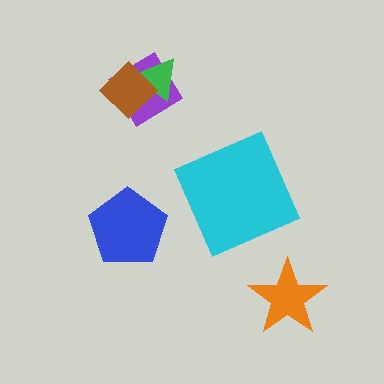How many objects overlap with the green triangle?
2 objects overlap with the green triangle.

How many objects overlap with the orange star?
0 objects overlap with the orange star.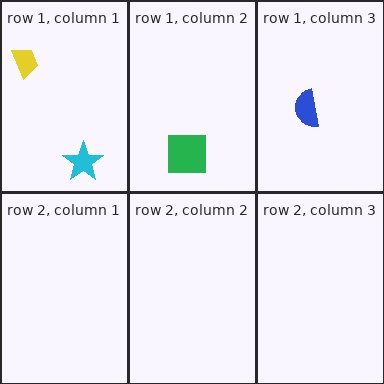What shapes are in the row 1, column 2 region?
The green square.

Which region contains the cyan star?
The row 1, column 1 region.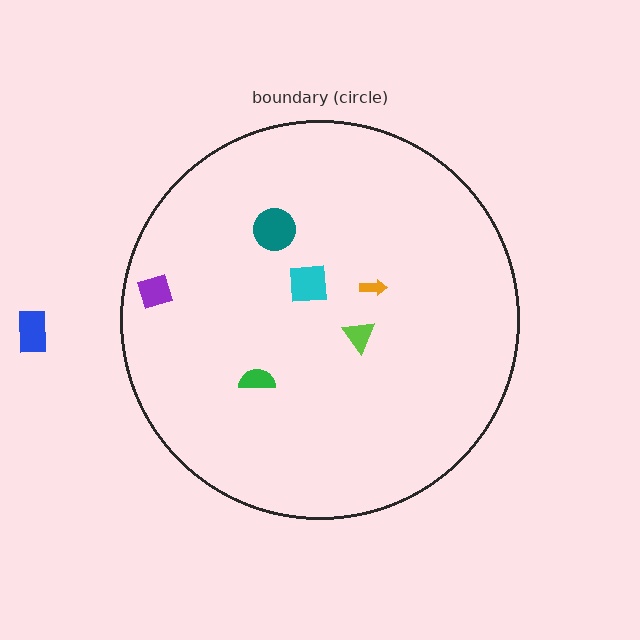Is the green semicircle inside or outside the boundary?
Inside.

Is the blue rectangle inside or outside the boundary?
Outside.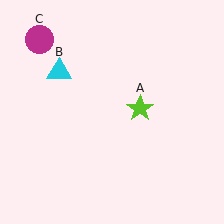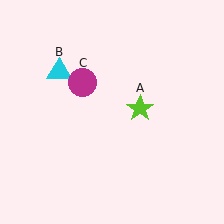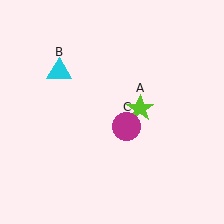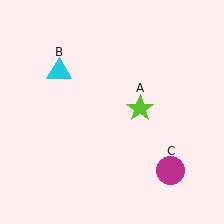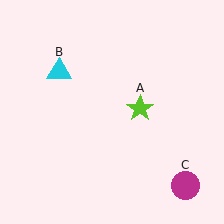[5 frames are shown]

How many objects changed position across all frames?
1 object changed position: magenta circle (object C).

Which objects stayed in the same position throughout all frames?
Lime star (object A) and cyan triangle (object B) remained stationary.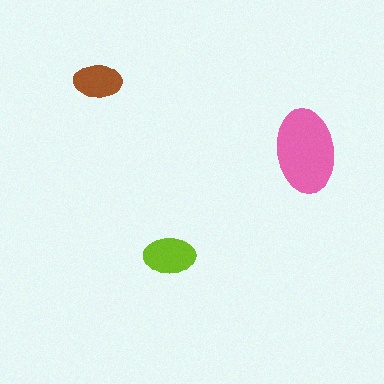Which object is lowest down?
The lime ellipse is bottommost.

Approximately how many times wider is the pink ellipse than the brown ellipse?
About 1.5 times wider.